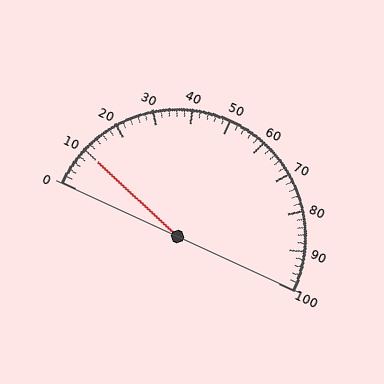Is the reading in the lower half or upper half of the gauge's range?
The reading is in the lower half of the range (0 to 100).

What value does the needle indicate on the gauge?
The needle indicates approximately 10.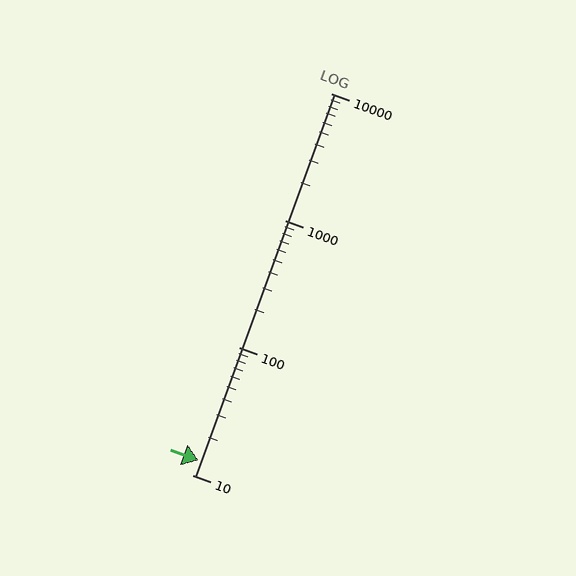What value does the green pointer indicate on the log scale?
The pointer indicates approximately 13.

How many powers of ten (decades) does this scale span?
The scale spans 3 decades, from 10 to 10000.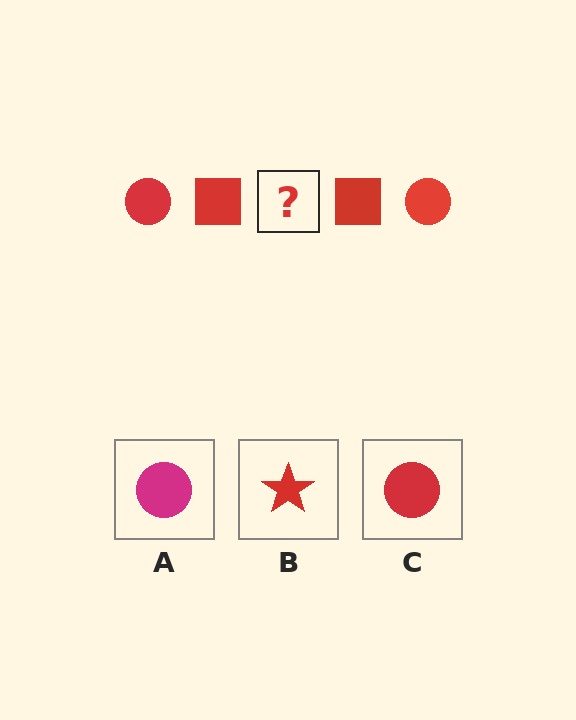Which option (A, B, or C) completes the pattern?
C.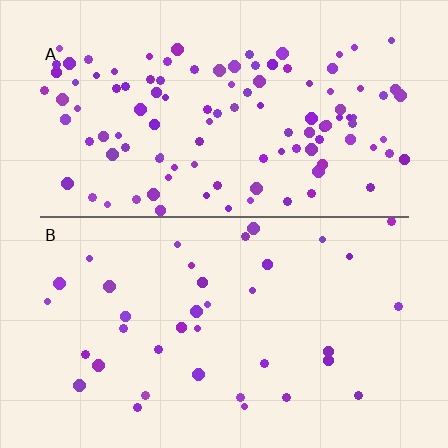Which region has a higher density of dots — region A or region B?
A (the top).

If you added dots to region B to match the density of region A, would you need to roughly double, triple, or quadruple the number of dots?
Approximately triple.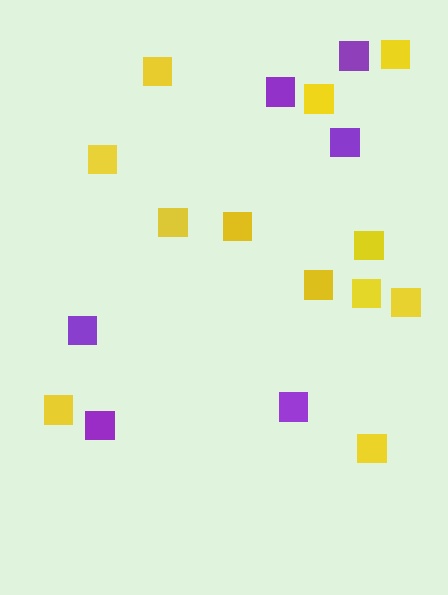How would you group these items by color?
There are 2 groups: one group of yellow squares (12) and one group of purple squares (6).